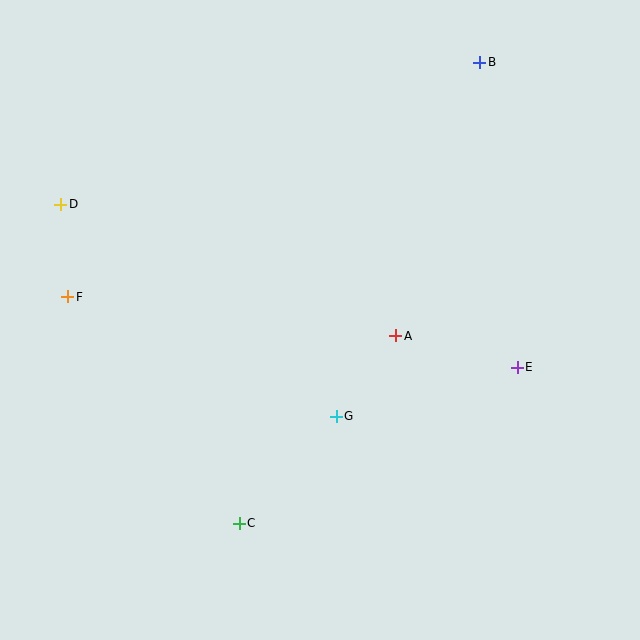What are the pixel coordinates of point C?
Point C is at (239, 523).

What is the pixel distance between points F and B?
The distance between F and B is 474 pixels.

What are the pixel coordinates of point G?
Point G is at (336, 416).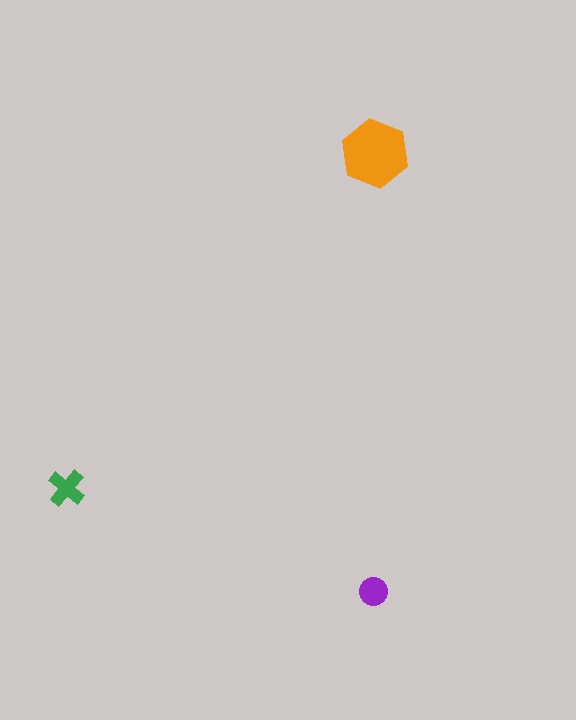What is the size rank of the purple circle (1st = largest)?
3rd.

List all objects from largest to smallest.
The orange hexagon, the green cross, the purple circle.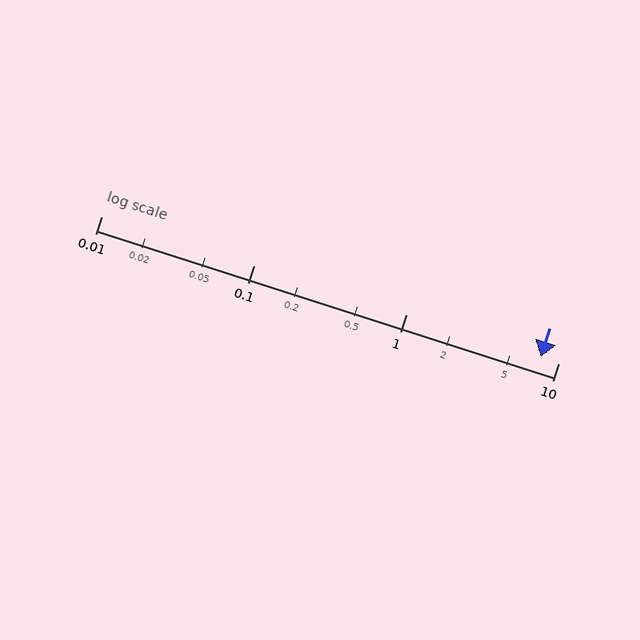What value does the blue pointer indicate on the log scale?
The pointer indicates approximately 7.7.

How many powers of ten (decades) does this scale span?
The scale spans 3 decades, from 0.01 to 10.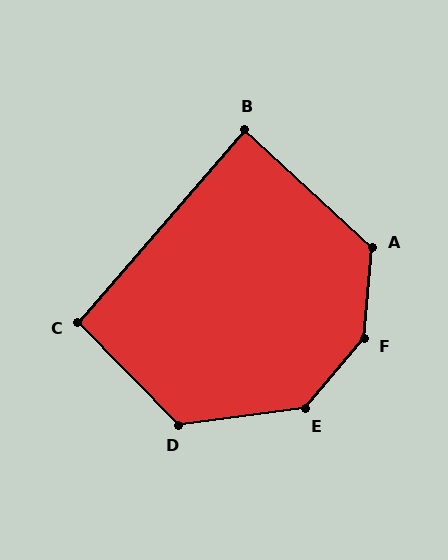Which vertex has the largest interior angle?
F, at approximately 145 degrees.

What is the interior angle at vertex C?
Approximately 95 degrees (approximately right).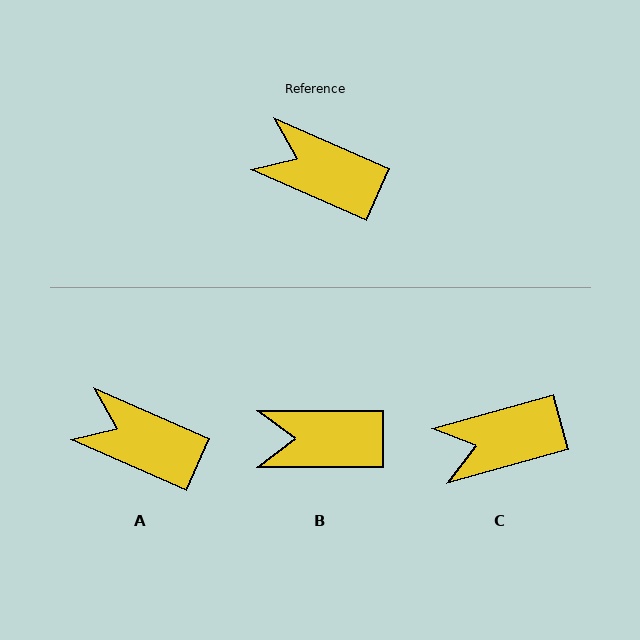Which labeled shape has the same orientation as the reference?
A.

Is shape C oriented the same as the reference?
No, it is off by about 39 degrees.